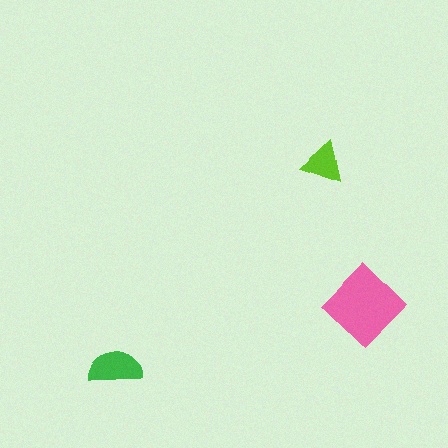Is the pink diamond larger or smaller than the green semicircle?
Larger.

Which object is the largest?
The pink diamond.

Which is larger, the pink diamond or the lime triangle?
The pink diamond.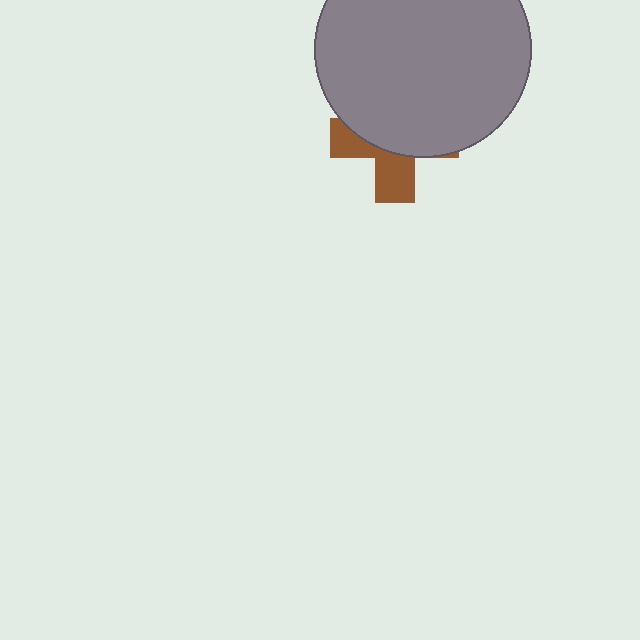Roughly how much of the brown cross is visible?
A small part of it is visible (roughly 37%).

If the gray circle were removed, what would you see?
You would see the complete brown cross.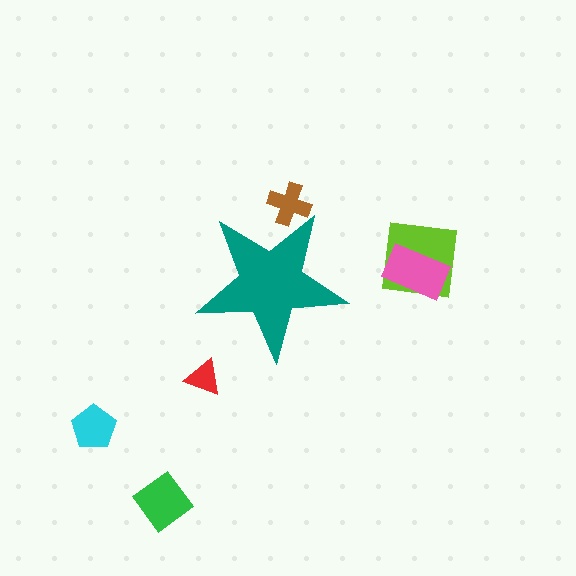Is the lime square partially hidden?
No, the lime square is fully visible.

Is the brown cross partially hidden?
Yes, the brown cross is partially hidden behind the teal star.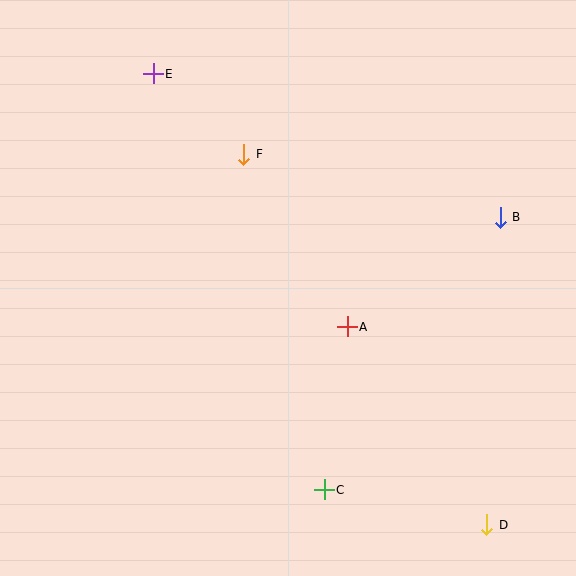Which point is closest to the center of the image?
Point A at (347, 327) is closest to the center.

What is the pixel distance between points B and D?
The distance between B and D is 308 pixels.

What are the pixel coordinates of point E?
Point E is at (153, 74).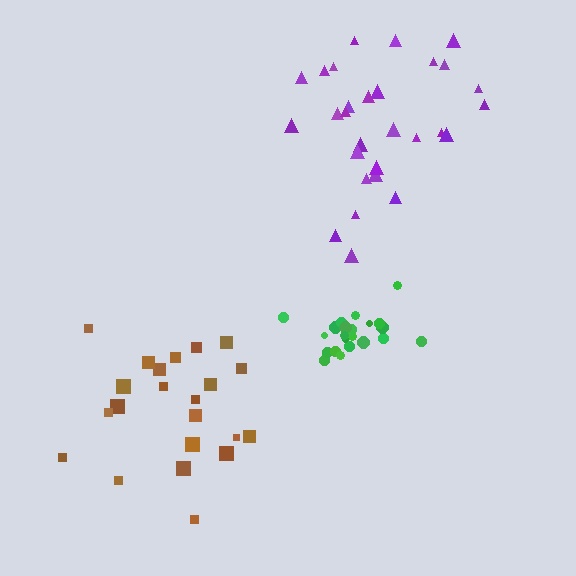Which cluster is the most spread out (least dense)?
Purple.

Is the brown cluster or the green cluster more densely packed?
Green.